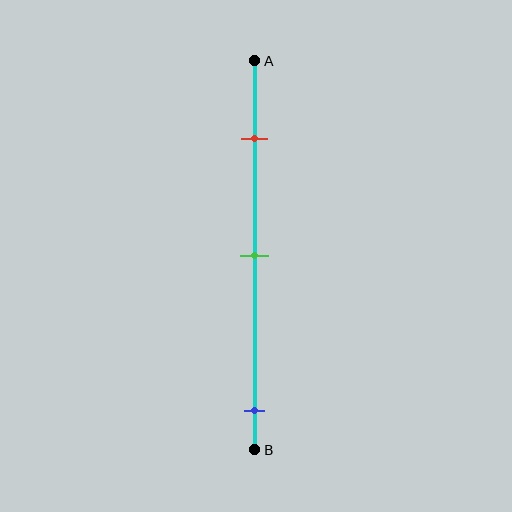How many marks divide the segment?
There are 3 marks dividing the segment.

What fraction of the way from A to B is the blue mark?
The blue mark is approximately 90% (0.9) of the way from A to B.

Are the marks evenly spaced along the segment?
No, the marks are not evenly spaced.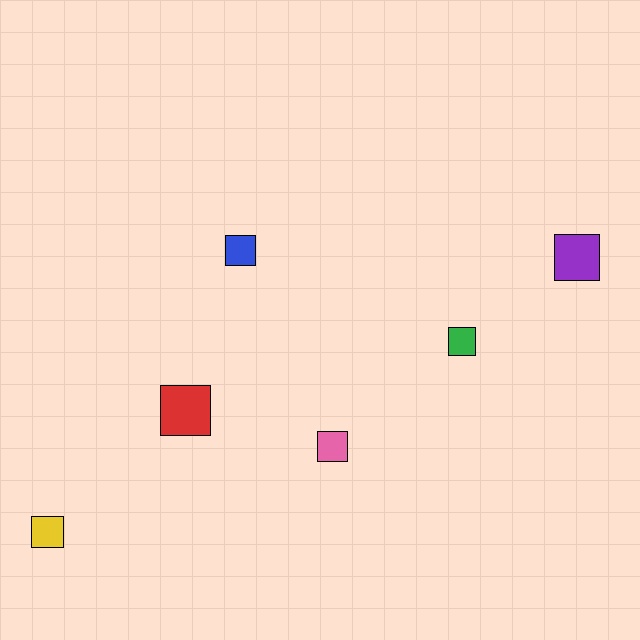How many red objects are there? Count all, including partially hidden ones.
There is 1 red object.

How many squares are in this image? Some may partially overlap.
There are 6 squares.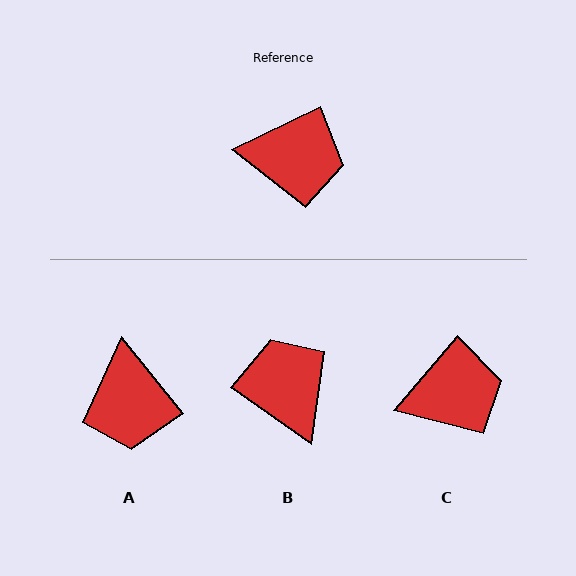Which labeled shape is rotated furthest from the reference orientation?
B, about 119 degrees away.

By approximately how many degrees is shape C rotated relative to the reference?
Approximately 23 degrees counter-clockwise.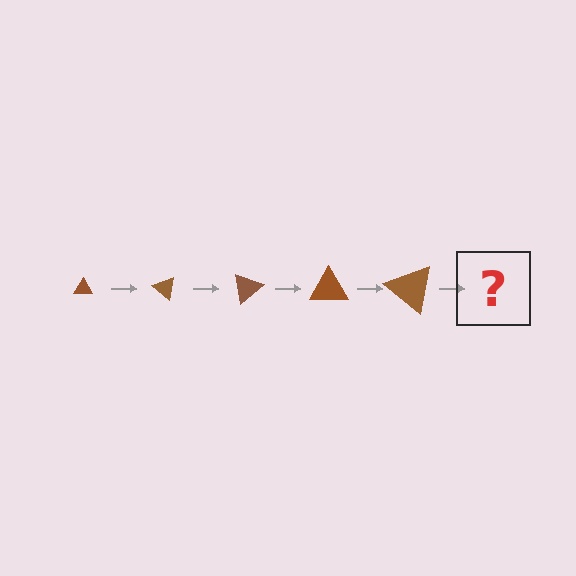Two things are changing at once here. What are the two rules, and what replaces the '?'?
The two rules are that the triangle grows larger each step and it rotates 40 degrees each step. The '?' should be a triangle, larger than the previous one and rotated 200 degrees from the start.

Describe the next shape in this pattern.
It should be a triangle, larger than the previous one and rotated 200 degrees from the start.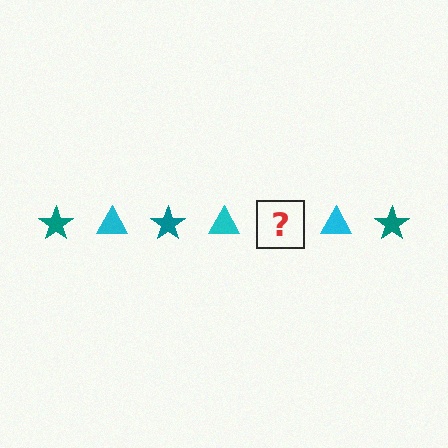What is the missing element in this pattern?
The missing element is a teal star.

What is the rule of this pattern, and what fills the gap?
The rule is that the pattern alternates between teal star and cyan triangle. The gap should be filled with a teal star.